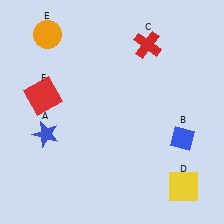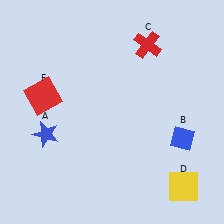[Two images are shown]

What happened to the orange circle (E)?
The orange circle (E) was removed in Image 2. It was in the top-left area of Image 1.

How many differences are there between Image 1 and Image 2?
There is 1 difference between the two images.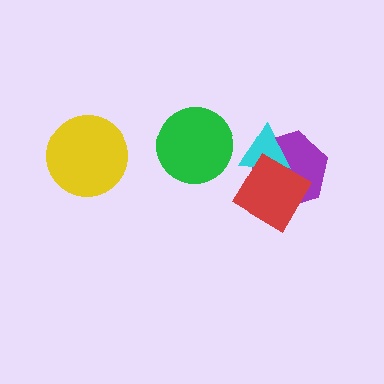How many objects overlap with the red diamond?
2 objects overlap with the red diamond.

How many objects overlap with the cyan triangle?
2 objects overlap with the cyan triangle.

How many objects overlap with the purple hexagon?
2 objects overlap with the purple hexagon.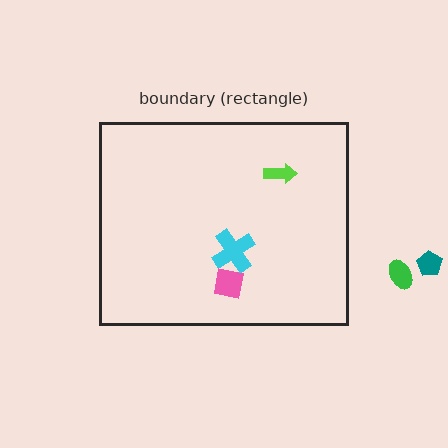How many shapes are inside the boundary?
3 inside, 2 outside.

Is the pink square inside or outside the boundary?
Inside.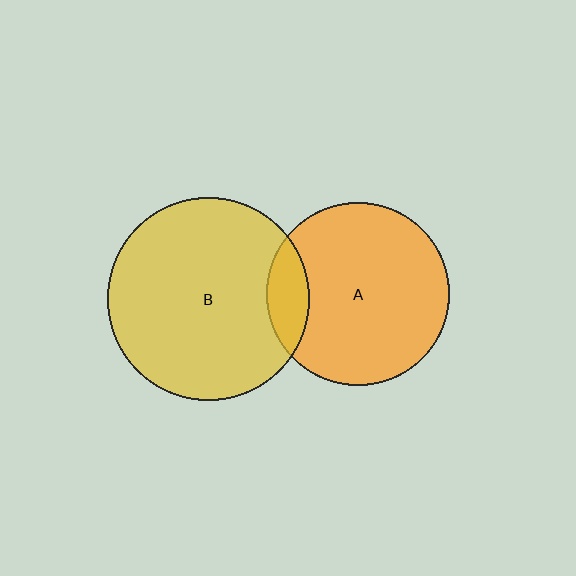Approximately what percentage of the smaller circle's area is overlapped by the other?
Approximately 15%.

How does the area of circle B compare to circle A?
Approximately 1.2 times.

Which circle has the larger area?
Circle B (yellow).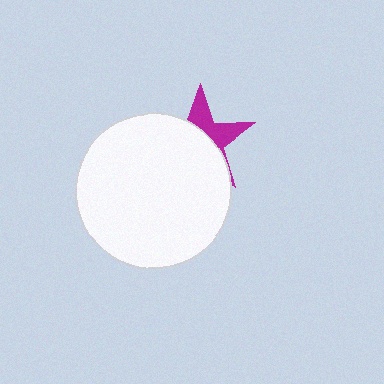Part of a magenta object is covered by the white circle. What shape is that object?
It is a star.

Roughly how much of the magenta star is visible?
A small part of it is visible (roughly 36%).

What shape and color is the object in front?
The object in front is a white circle.